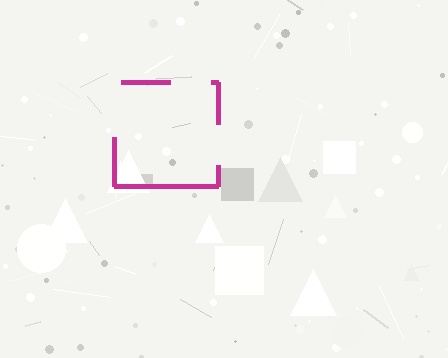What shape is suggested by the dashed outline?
The dashed outline suggests a square.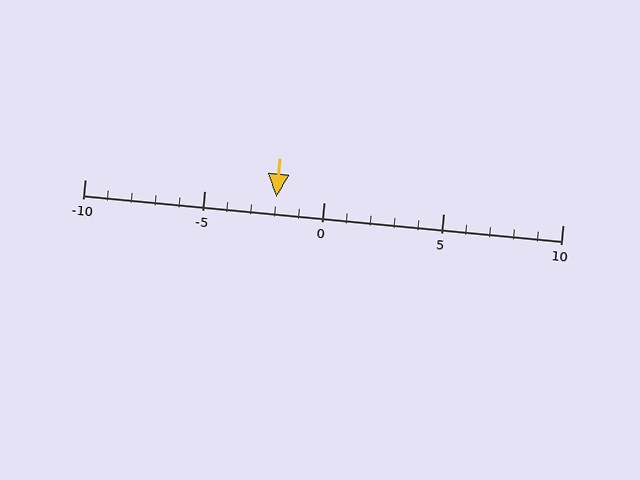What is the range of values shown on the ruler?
The ruler shows values from -10 to 10.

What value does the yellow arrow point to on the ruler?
The yellow arrow points to approximately -2.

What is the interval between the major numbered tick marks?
The major tick marks are spaced 5 units apart.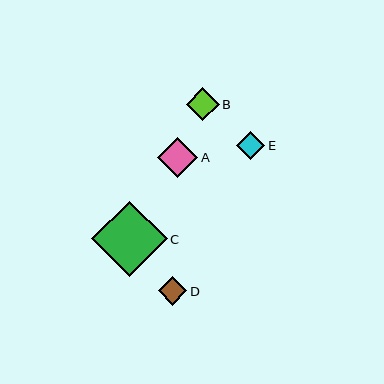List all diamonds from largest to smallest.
From largest to smallest: C, A, B, D, E.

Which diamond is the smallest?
Diamond E is the smallest with a size of approximately 28 pixels.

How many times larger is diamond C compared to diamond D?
Diamond C is approximately 2.7 times the size of diamond D.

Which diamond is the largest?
Diamond C is the largest with a size of approximately 76 pixels.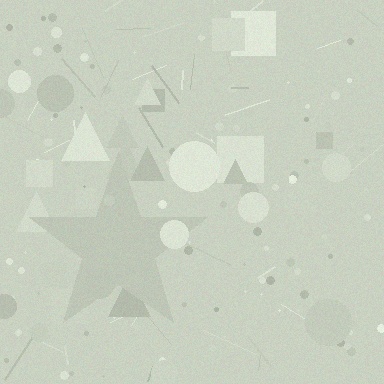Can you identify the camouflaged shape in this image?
The camouflaged shape is a star.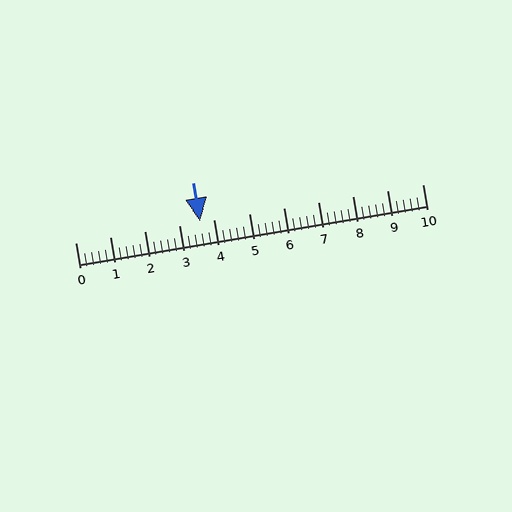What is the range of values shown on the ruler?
The ruler shows values from 0 to 10.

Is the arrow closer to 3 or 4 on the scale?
The arrow is closer to 4.